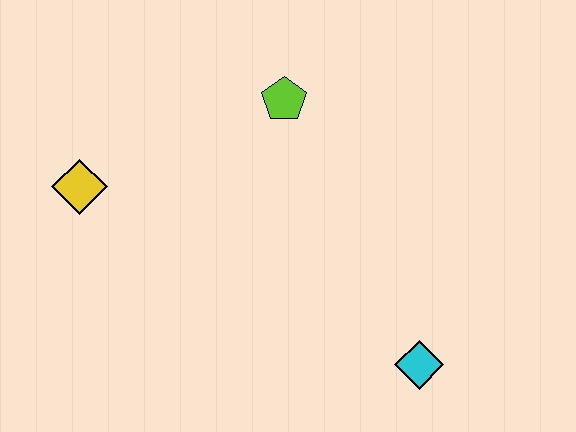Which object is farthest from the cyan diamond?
The yellow diamond is farthest from the cyan diamond.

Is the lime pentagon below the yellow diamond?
No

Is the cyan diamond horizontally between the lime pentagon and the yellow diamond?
No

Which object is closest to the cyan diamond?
The lime pentagon is closest to the cyan diamond.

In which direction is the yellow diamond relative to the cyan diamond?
The yellow diamond is to the left of the cyan diamond.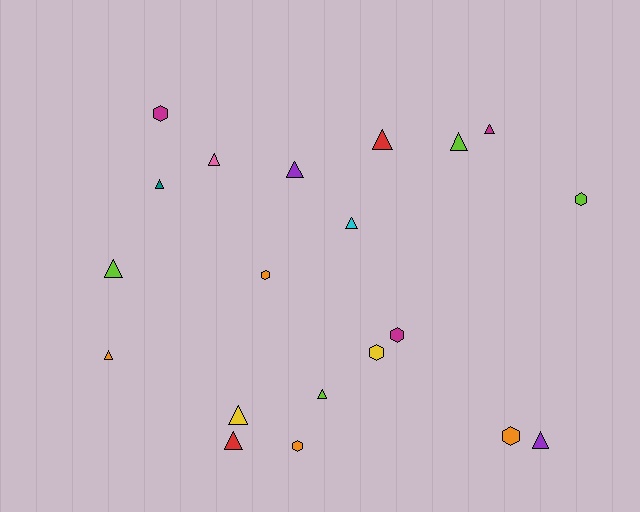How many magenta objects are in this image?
There are 3 magenta objects.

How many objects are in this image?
There are 20 objects.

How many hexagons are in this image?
There are 7 hexagons.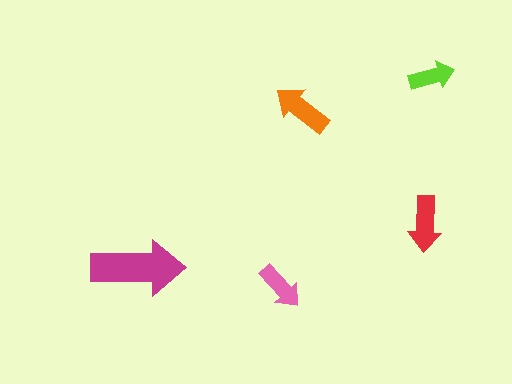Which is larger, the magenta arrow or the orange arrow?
The magenta one.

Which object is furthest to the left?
The magenta arrow is leftmost.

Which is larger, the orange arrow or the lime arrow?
The orange one.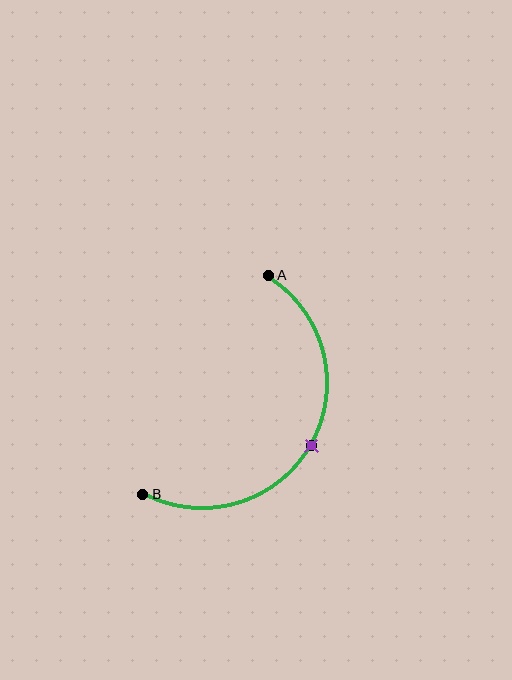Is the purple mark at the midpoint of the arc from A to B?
Yes. The purple mark lies on the arc at equal arc-length from both A and B — it is the arc midpoint.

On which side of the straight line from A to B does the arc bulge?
The arc bulges to the right of the straight line connecting A and B.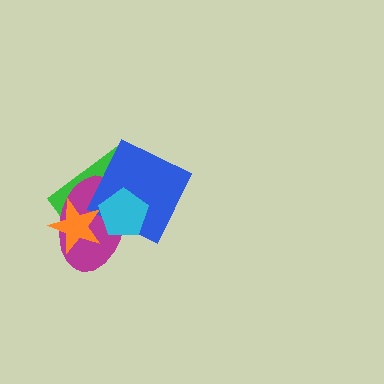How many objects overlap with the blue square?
3 objects overlap with the blue square.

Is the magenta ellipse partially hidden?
Yes, it is partially covered by another shape.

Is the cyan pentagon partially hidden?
No, no other shape covers it.